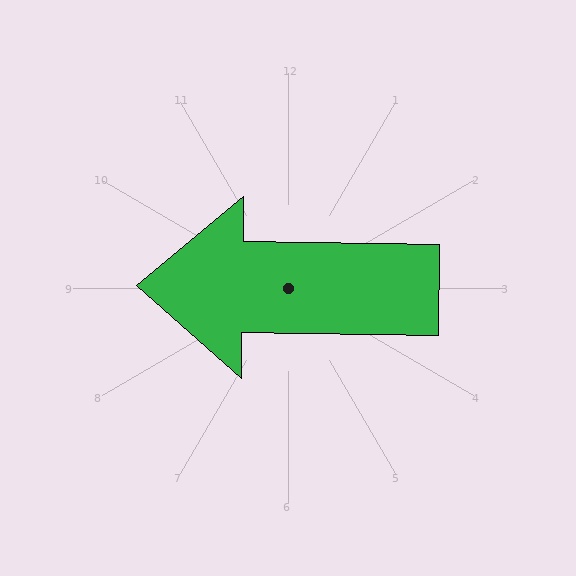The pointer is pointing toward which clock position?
Roughly 9 o'clock.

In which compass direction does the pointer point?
West.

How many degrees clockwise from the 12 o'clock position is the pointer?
Approximately 271 degrees.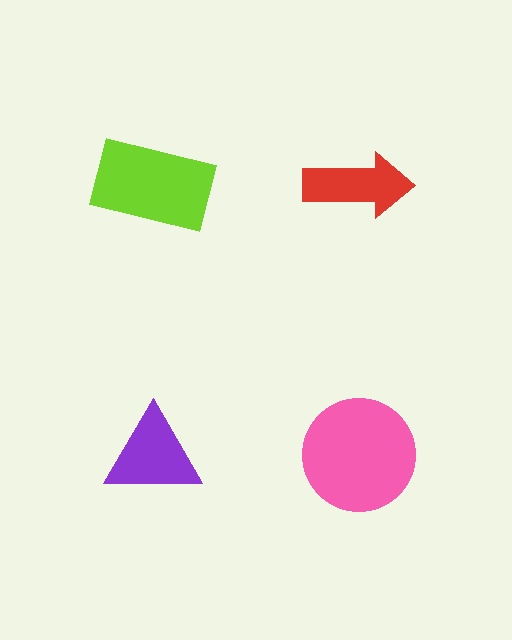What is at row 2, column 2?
A pink circle.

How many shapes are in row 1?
2 shapes.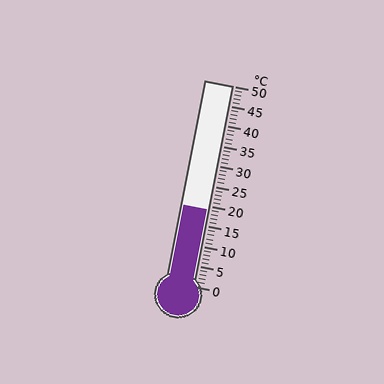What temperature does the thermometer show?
The thermometer shows approximately 19°C.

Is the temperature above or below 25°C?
The temperature is below 25°C.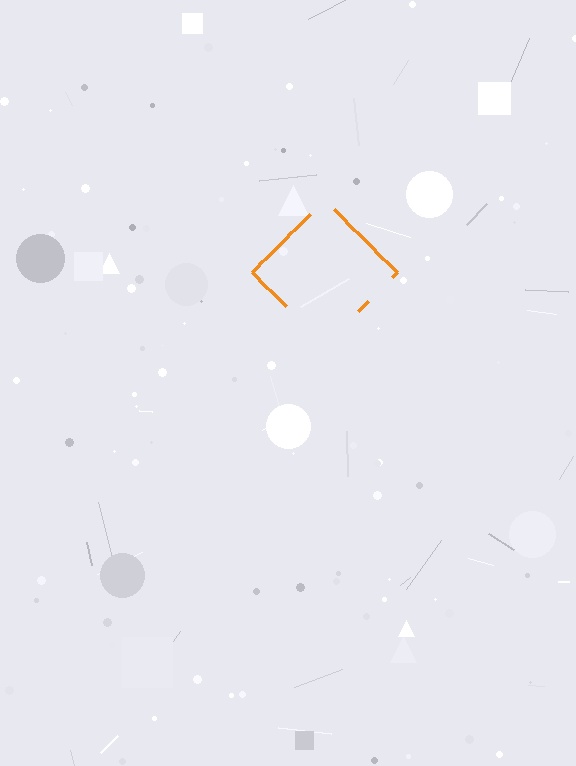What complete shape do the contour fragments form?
The contour fragments form a diamond.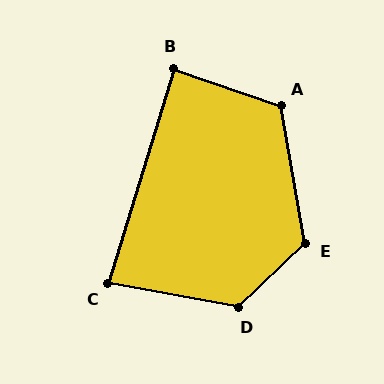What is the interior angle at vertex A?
Approximately 118 degrees (obtuse).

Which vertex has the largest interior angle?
D, at approximately 126 degrees.